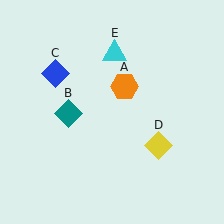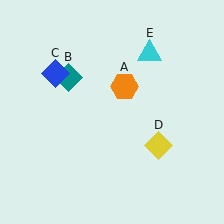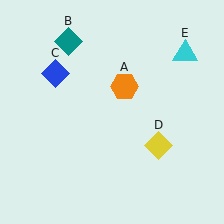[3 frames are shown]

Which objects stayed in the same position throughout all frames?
Orange hexagon (object A) and blue diamond (object C) and yellow diamond (object D) remained stationary.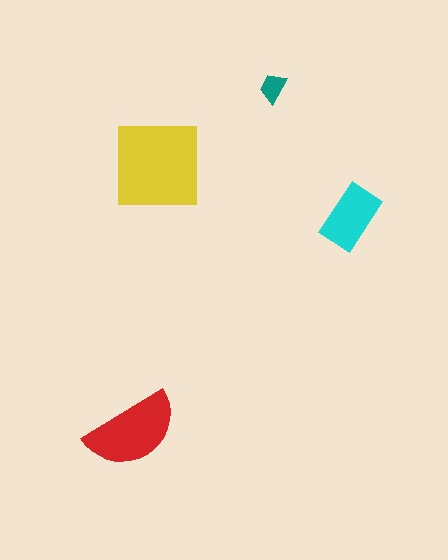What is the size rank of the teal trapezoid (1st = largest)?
4th.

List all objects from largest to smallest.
The yellow square, the red semicircle, the cyan rectangle, the teal trapezoid.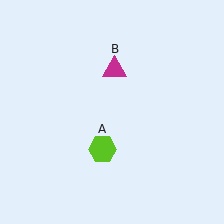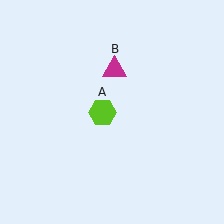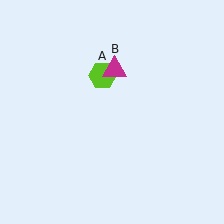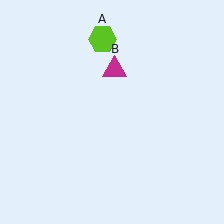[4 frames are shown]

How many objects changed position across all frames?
1 object changed position: lime hexagon (object A).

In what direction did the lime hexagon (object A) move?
The lime hexagon (object A) moved up.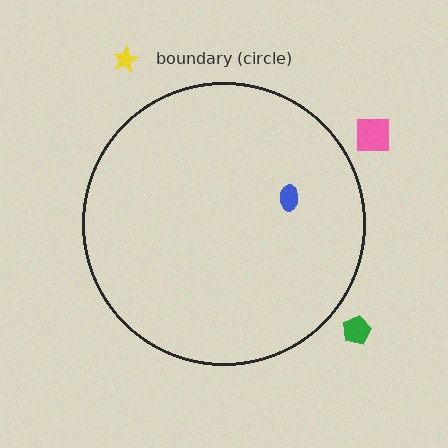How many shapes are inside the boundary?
1 inside, 3 outside.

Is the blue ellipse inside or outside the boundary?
Inside.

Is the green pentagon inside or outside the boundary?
Outside.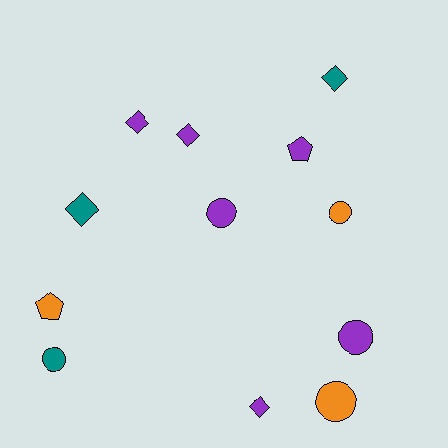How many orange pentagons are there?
There is 1 orange pentagon.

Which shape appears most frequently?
Diamond, with 5 objects.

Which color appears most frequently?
Purple, with 6 objects.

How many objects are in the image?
There are 12 objects.